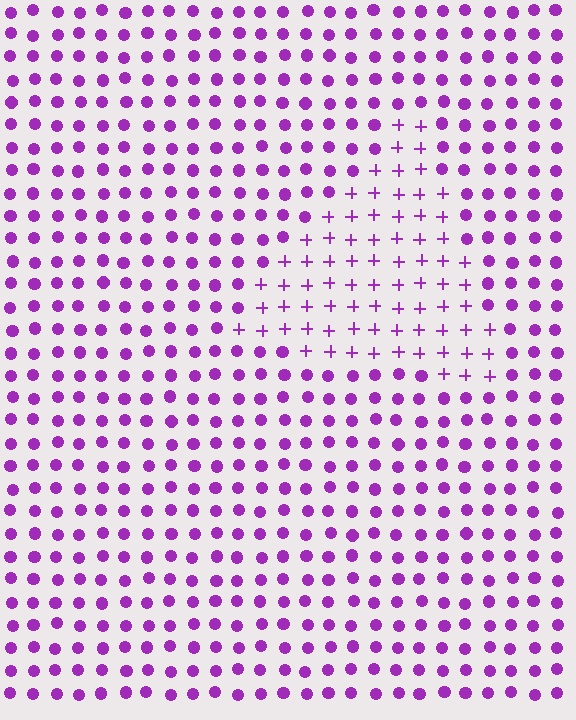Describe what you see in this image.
The image is filled with small purple elements arranged in a uniform grid. A triangle-shaped region contains plus signs, while the surrounding area contains circles. The boundary is defined purely by the change in element shape.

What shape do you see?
I see a triangle.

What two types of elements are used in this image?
The image uses plus signs inside the triangle region and circles outside it.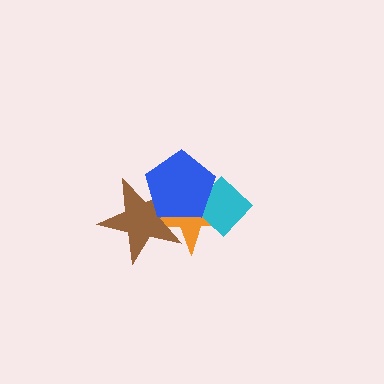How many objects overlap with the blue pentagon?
3 objects overlap with the blue pentagon.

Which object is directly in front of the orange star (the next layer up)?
The cyan diamond is directly in front of the orange star.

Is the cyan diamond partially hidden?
Yes, it is partially covered by another shape.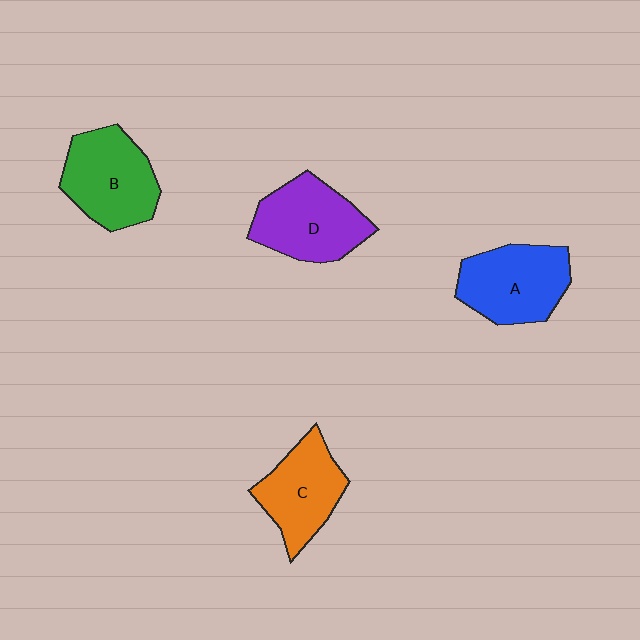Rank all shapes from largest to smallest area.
From largest to smallest: B (green), A (blue), D (purple), C (orange).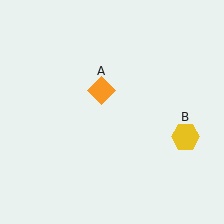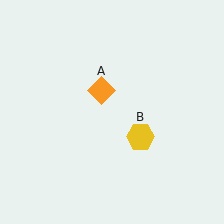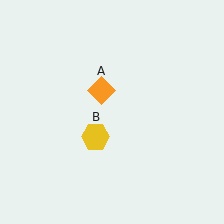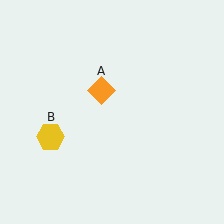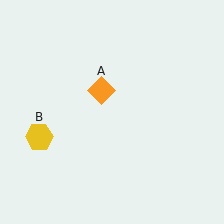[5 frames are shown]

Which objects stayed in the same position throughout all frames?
Orange diamond (object A) remained stationary.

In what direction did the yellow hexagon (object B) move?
The yellow hexagon (object B) moved left.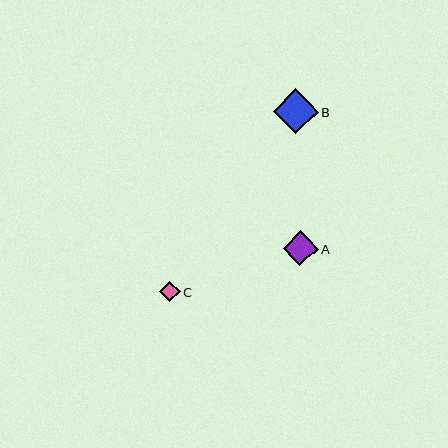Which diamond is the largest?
Diamond B is the largest with a size of approximately 45 pixels.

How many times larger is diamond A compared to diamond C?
Diamond A is approximately 1.7 times the size of diamond C.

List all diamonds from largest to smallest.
From largest to smallest: B, A, C.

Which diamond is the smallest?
Diamond C is the smallest with a size of approximately 21 pixels.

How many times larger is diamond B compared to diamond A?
Diamond B is approximately 1.3 times the size of diamond A.